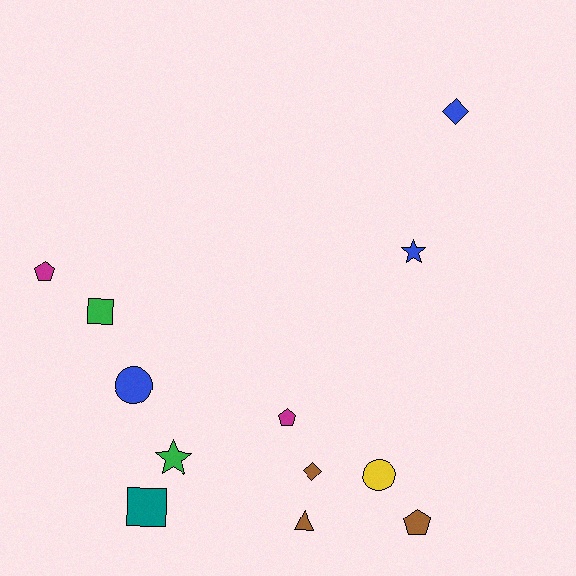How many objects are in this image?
There are 12 objects.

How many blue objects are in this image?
There are 3 blue objects.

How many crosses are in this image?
There are no crosses.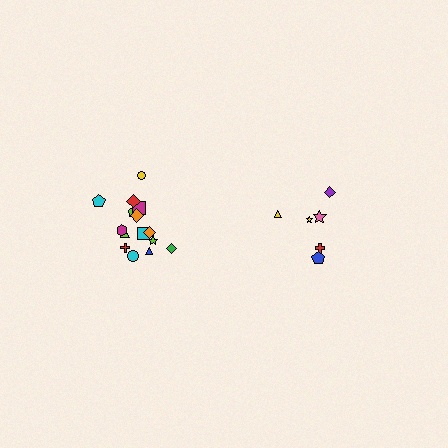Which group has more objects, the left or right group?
The left group.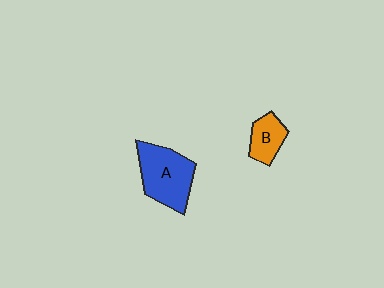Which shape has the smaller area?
Shape B (orange).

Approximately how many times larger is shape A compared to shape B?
Approximately 2.0 times.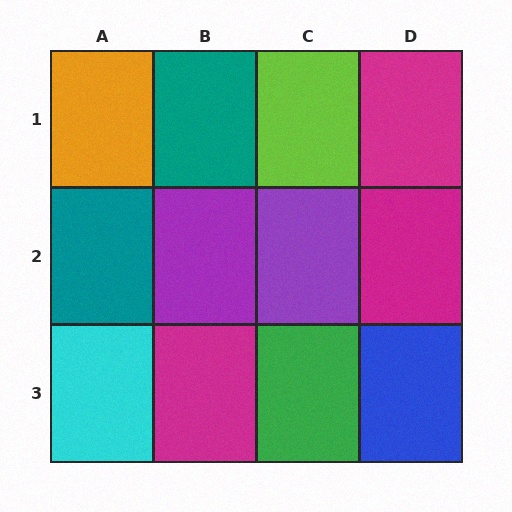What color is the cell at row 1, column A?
Orange.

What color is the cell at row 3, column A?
Cyan.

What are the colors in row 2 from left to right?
Teal, purple, purple, magenta.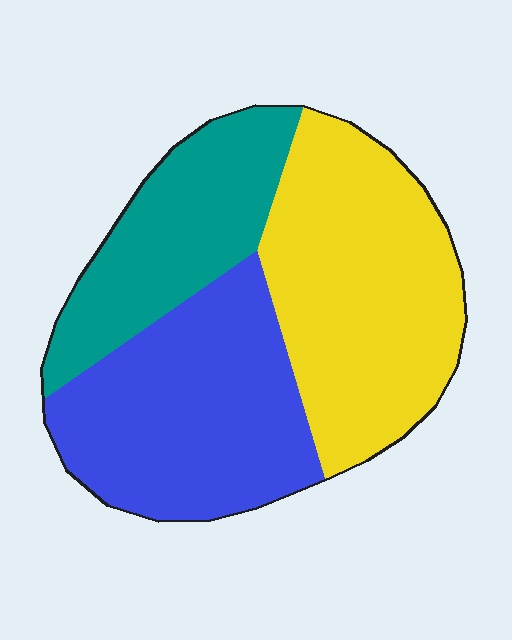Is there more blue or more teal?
Blue.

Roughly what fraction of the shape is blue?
Blue takes up about three eighths (3/8) of the shape.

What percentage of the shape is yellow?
Yellow takes up about two fifths (2/5) of the shape.